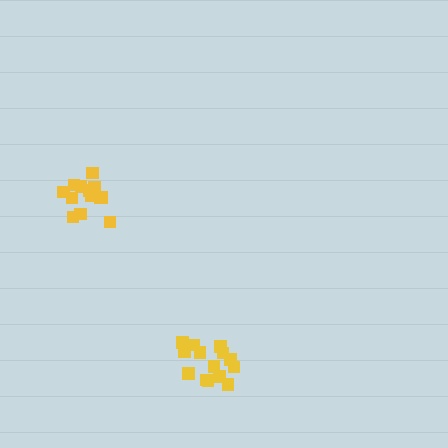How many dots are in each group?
Group 1: 13 dots, Group 2: 14 dots (27 total).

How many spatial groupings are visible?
There are 2 spatial groupings.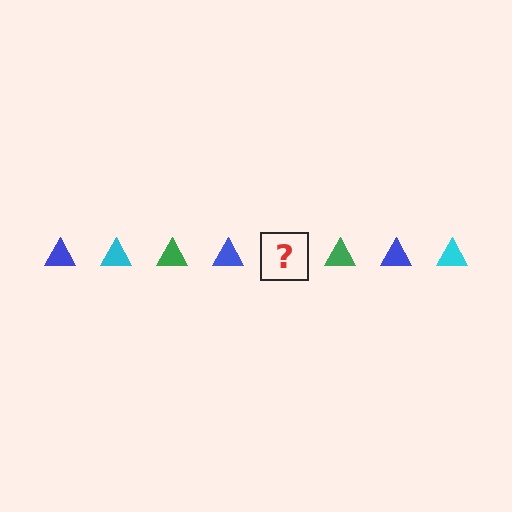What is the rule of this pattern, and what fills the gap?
The rule is that the pattern cycles through blue, cyan, green triangles. The gap should be filled with a cyan triangle.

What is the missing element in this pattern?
The missing element is a cyan triangle.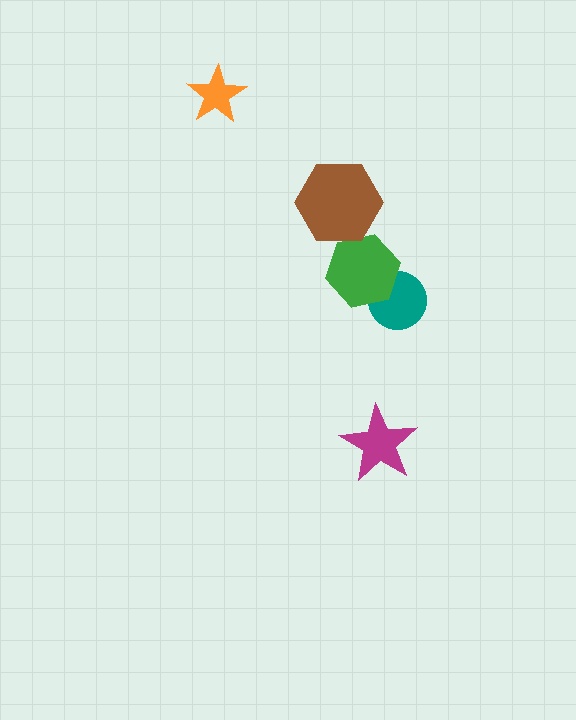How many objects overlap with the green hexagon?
2 objects overlap with the green hexagon.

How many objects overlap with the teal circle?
1 object overlaps with the teal circle.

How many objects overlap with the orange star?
0 objects overlap with the orange star.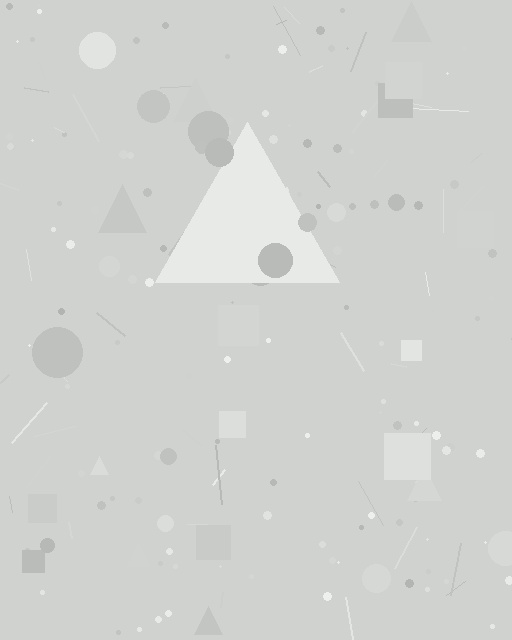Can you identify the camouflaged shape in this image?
The camouflaged shape is a triangle.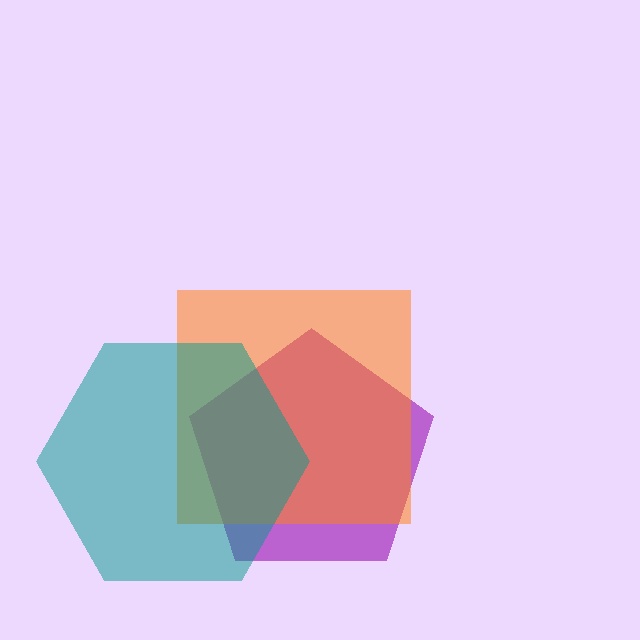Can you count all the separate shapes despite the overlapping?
Yes, there are 3 separate shapes.